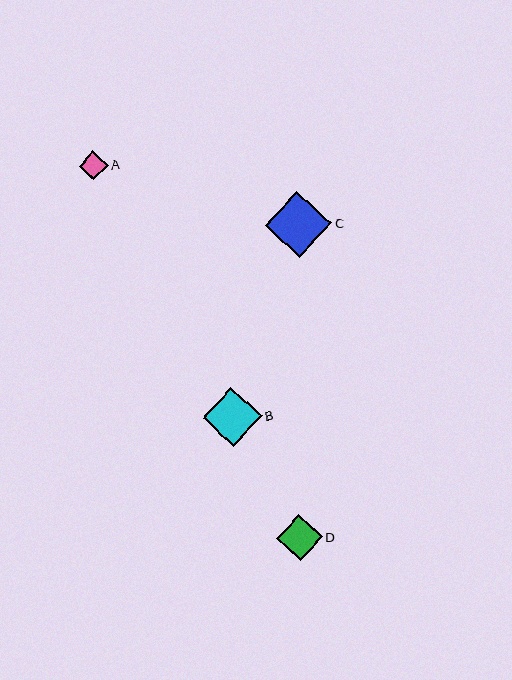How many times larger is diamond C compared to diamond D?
Diamond C is approximately 1.5 times the size of diamond D.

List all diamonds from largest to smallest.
From largest to smallest: C, B, D, A.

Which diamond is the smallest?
Diamond A is the smallest with a size of approximately 29 pixels.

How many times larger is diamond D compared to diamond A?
Diamond D is approximately 1.6 times the size of diamond A.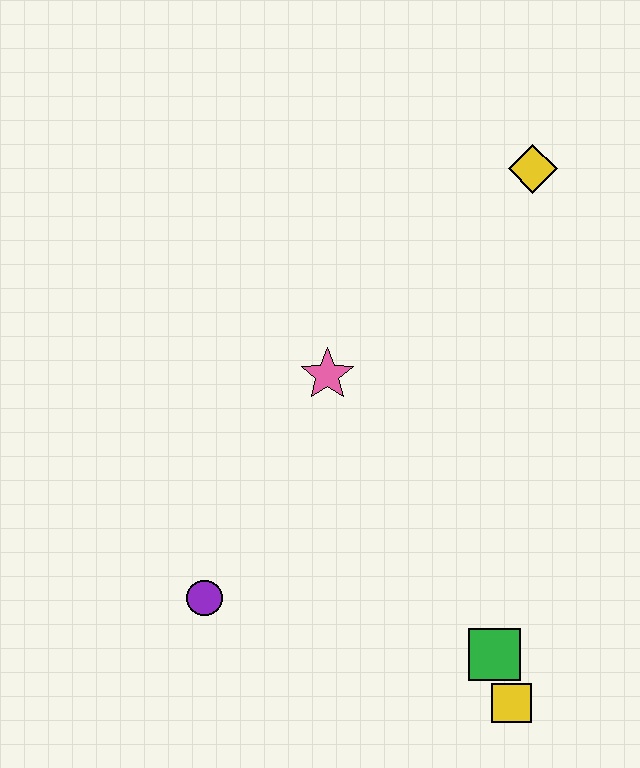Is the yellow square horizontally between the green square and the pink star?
No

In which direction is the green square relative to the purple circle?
The green square is to the right of the purple circle.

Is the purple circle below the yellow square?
No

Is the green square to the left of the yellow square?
Yes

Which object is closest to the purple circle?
The pink star is closest to the purple circle.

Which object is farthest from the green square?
The yellow diamond is farthest from the green square.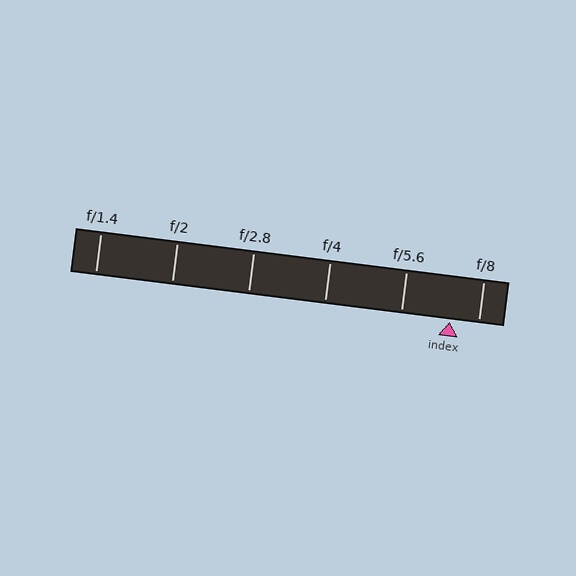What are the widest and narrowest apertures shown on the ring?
The widest aperture shown is f/1.4 and the narrowest is f/8.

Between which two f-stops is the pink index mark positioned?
The index mark is between f/5.6 and f/8.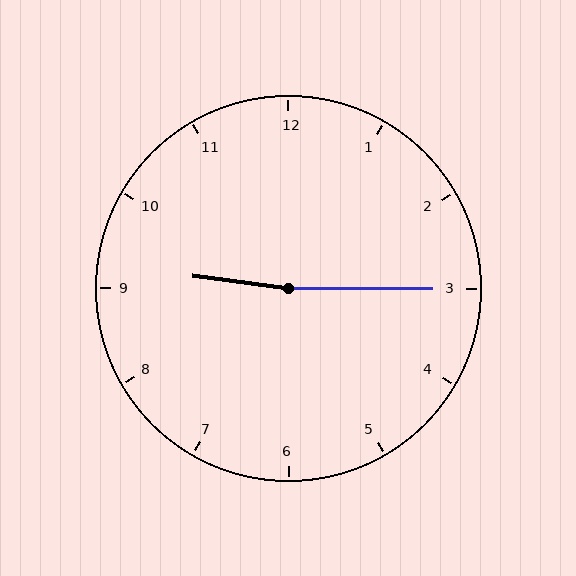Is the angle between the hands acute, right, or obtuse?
It is obtuse.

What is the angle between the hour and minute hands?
Approximately 172 degrees.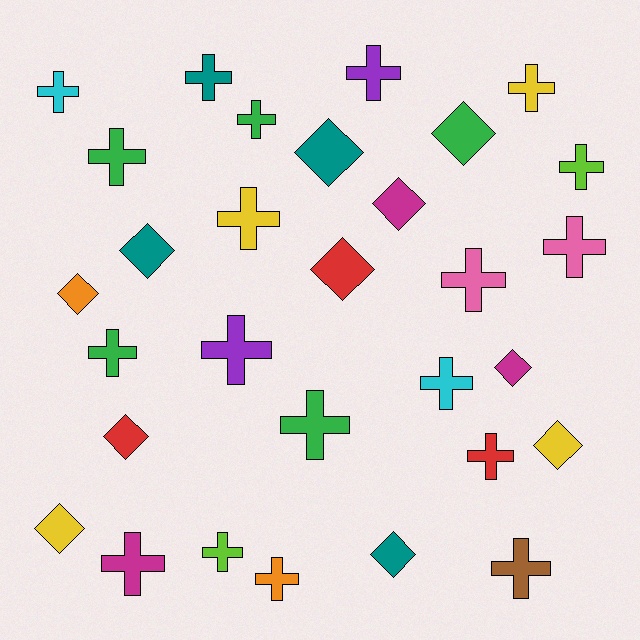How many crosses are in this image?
There are 19 crosses.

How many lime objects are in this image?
There are 2 lime objects.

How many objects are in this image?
There are 30 objects.